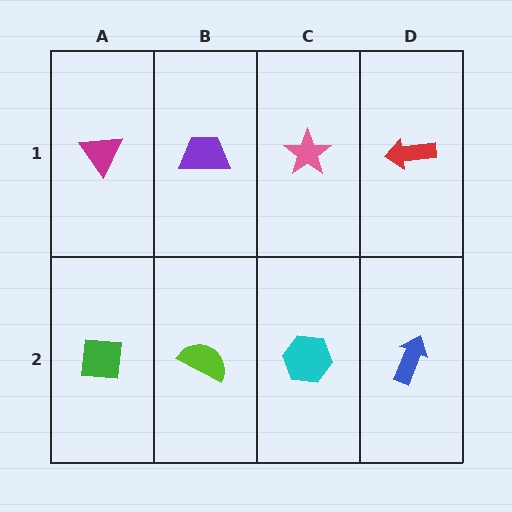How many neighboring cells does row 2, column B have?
3.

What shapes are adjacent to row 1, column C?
A cyan hexagon (row 2, column C), a purple trapezoid (row 1, column B), a red arrow (row 1, column D).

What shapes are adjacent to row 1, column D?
A blue arrow (row 2, column D), a pink star (row 1, column C).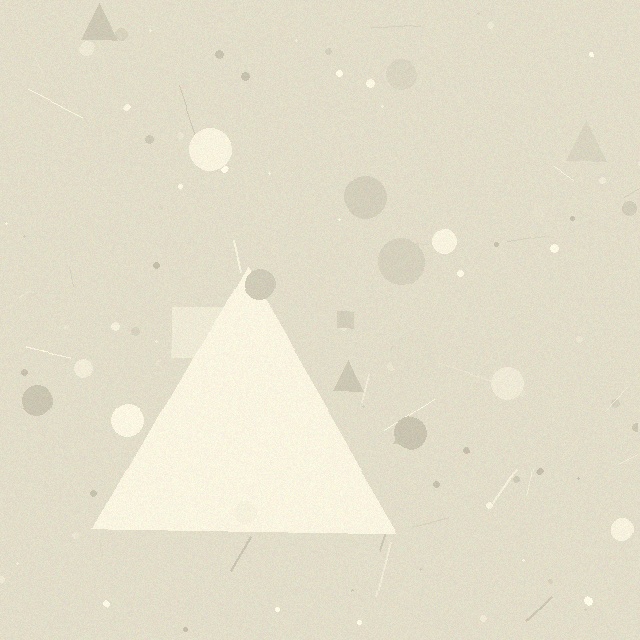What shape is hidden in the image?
A triangle is hidden in the image.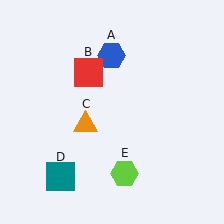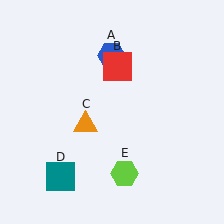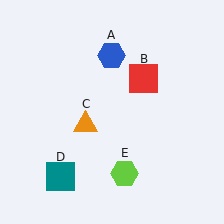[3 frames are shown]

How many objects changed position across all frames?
1 object changed position: red square (object B).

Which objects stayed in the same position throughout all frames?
Blue hexagon (object A) and orange triangle (object C) and teal square (object D) and lime hexagon (object E) remained stationary.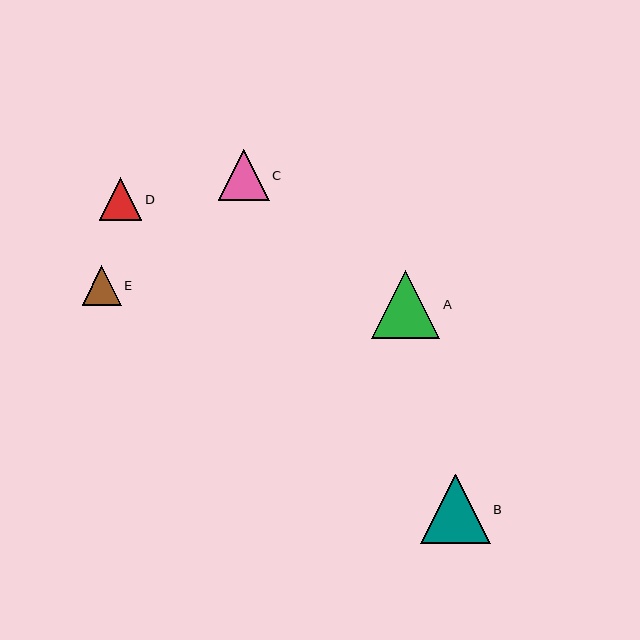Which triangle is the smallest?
Triangle E is the smallest with a size of approximately 39 pixels.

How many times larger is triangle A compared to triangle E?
Triangle A is approximately 1.7 times the size of triangle E.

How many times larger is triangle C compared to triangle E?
Triangle C is approximately 1.3 times the size of triangle E.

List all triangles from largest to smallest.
From largest to smallest: B, A, C, D, E.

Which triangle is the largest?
Triangle B is the largest with a size of approximately 70 pixels.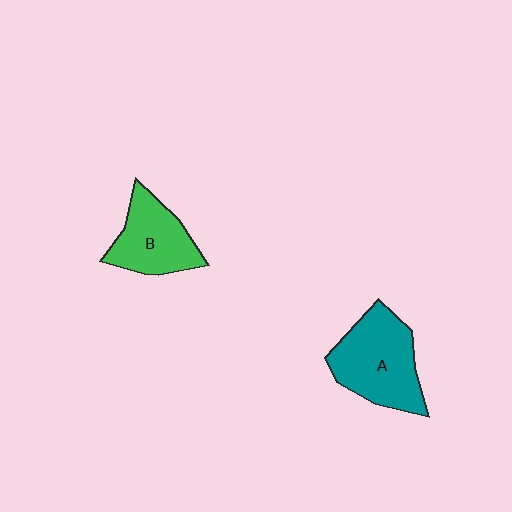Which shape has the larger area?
Shape A (teal).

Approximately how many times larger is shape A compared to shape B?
Approximately 1.3 times.